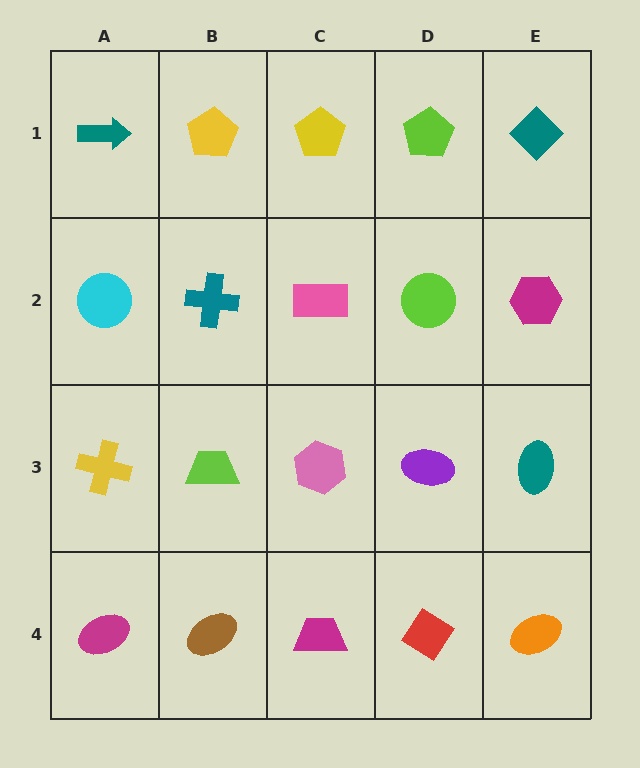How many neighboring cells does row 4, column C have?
3.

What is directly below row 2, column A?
A yellow cross.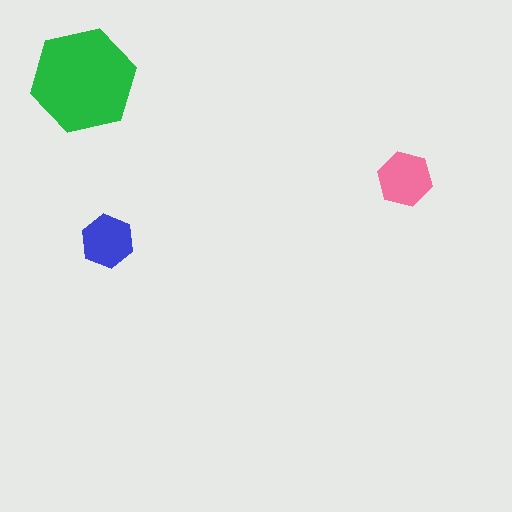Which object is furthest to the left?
The green hexagon is leftmost.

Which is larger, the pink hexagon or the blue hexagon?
The pink one.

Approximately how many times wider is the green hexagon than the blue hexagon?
About 2 times wider.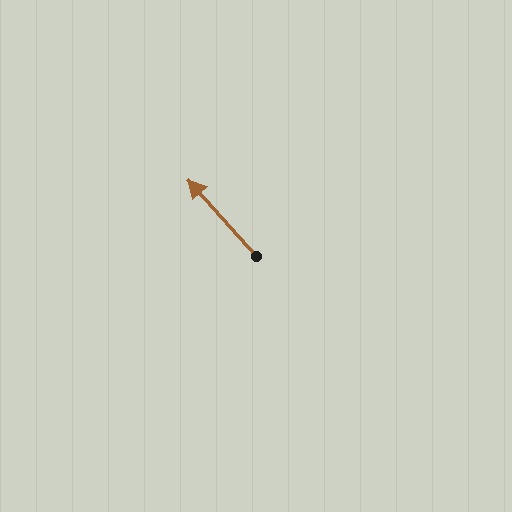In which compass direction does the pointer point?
Northwest.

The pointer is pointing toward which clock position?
Roughly 11 o'clock.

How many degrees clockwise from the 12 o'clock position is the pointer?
Approximately 318 degrees.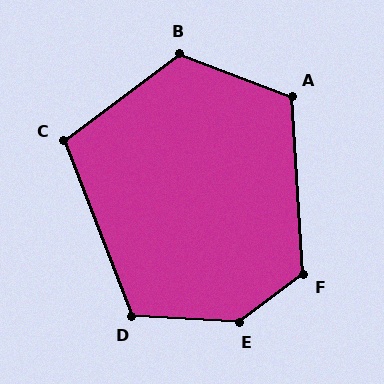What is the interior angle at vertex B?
Approximately 123 degrees (obtuse).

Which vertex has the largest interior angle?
E, at approximately 140 degrees.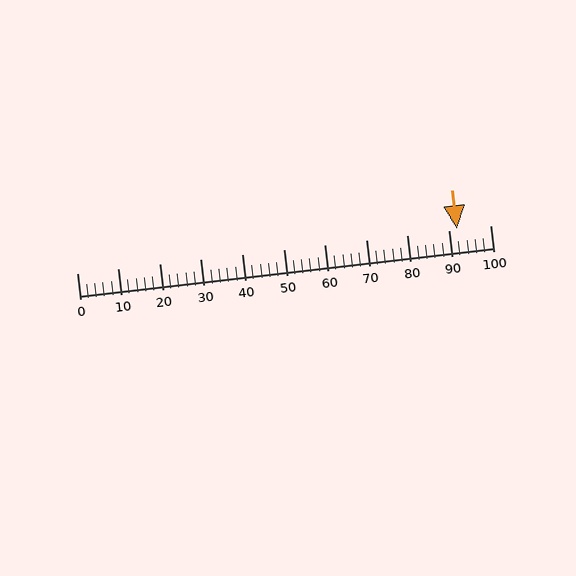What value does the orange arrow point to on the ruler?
The orange arrow points to approximately 92.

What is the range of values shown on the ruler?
The ruler shows values from 0 to 100.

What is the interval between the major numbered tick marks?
The major tick marks are spaced 10 units apart.